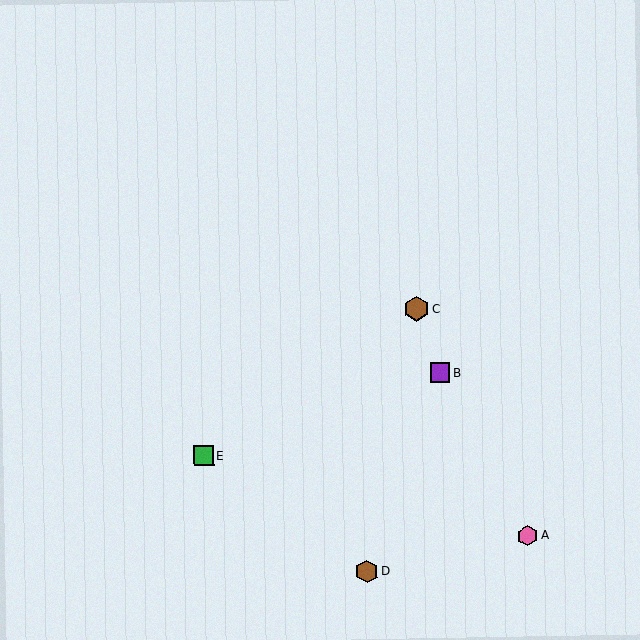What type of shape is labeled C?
Shape C is a brown hexagon.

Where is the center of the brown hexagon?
The center of the brown hexagon is at (367, 572).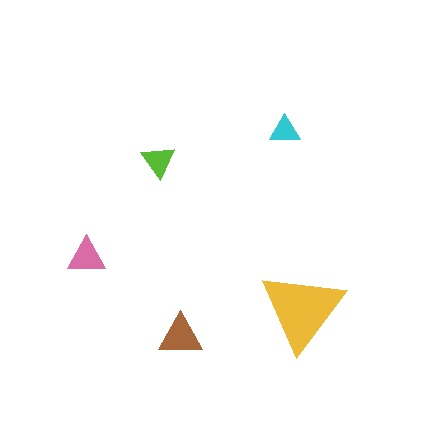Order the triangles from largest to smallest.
the yellow one, the brown one, the pink one, the lime one, the cyan one.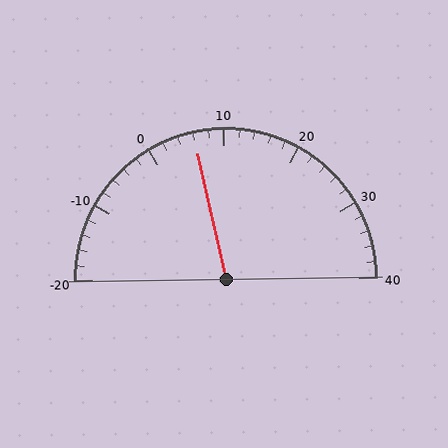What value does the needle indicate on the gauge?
The needle indicates approximately 6.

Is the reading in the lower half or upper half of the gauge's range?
The reading is in the lower half of the range (-20 to 40).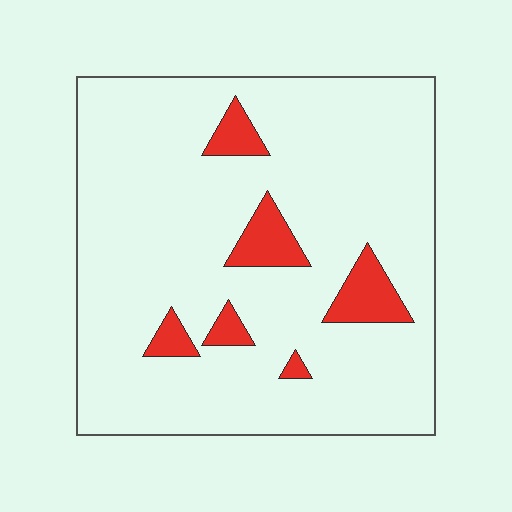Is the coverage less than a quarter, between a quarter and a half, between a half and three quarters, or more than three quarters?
Less than a quarter.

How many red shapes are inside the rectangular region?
6.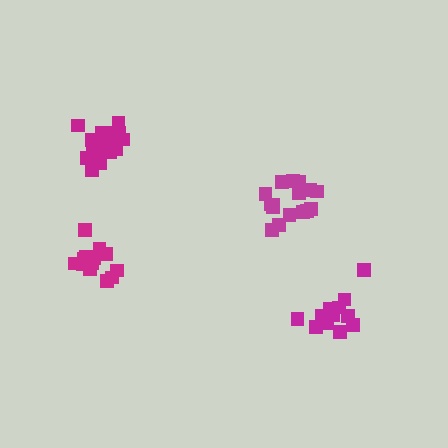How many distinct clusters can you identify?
There are 4 distinct clusters.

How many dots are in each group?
Group 1: 19 dots, Group 2: 14 dots, Group 3: 16 dots, Group 4: 14 dots (63 total).